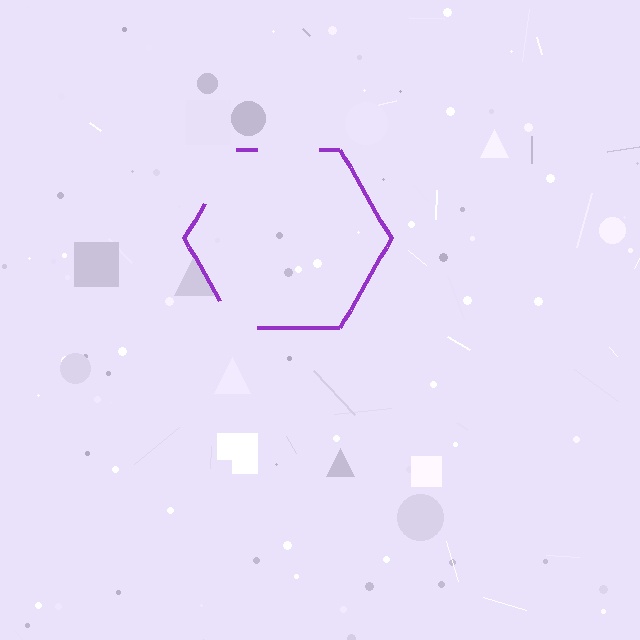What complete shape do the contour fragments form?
The contour fragments form a hexagon.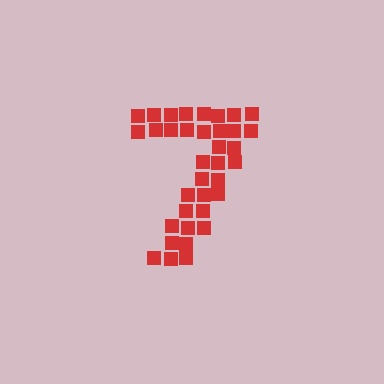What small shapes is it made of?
It is made of small squares.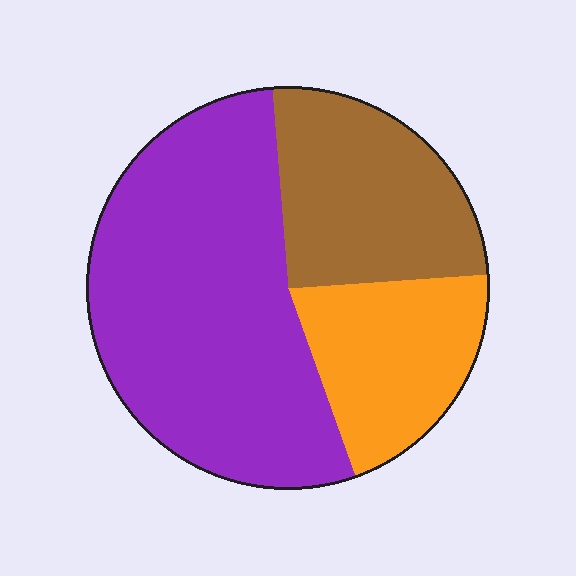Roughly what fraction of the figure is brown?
Brown takes up about one quarter (1/4) of the figure.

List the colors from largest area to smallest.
From largest to smallest: purple, brown, orange.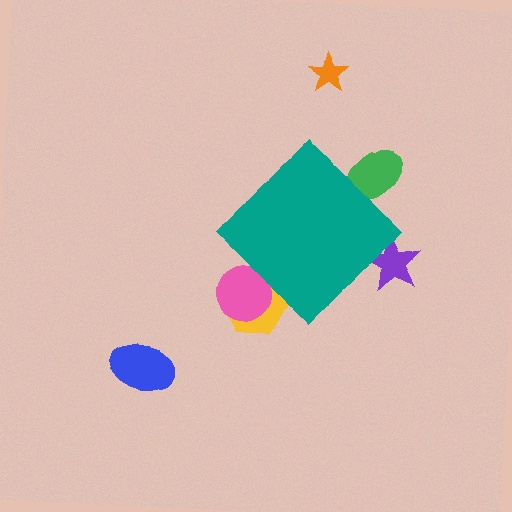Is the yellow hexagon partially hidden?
Yes, the yellow hexagon is partially hidden behind the teal diamond.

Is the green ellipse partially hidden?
Yes, the green ellipse is partially hidden behind the teal diamond.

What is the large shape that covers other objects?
A teal diamond.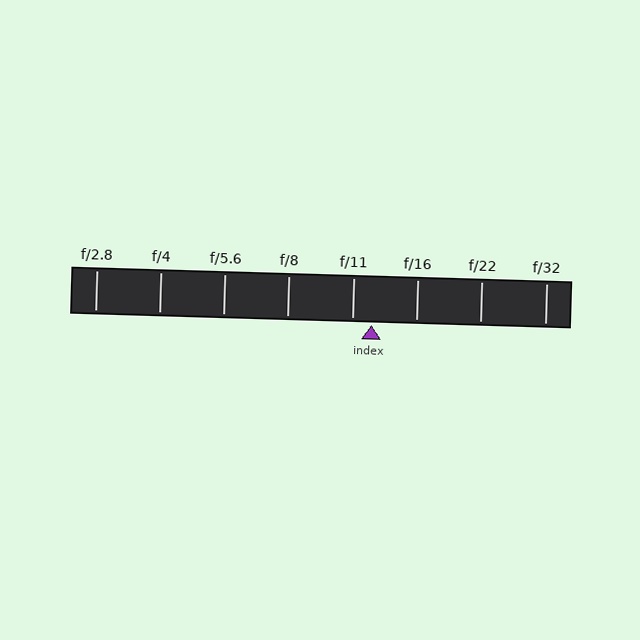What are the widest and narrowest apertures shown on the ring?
The widest aperture shown is f/2.8 and the narrowest is f/32.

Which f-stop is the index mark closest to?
The index mark is closest to f/11.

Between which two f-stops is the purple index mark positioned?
The index mark is between f/11 and f/16.